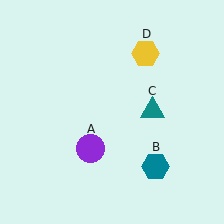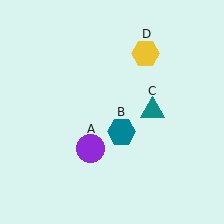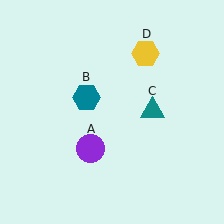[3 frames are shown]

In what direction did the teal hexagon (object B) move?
The teal hexagon (object B) moved up and to the left.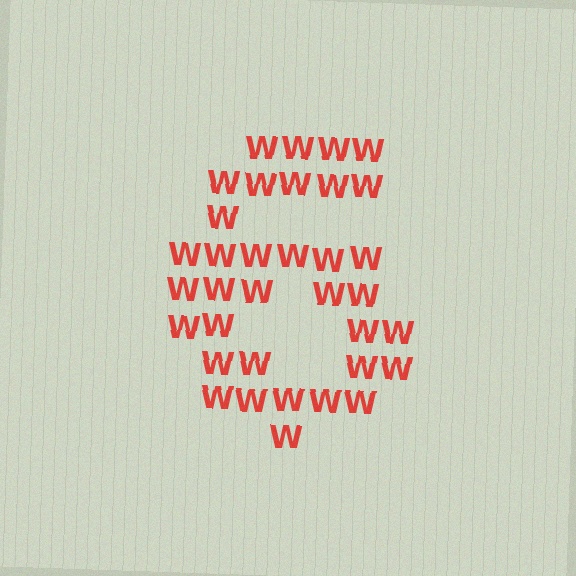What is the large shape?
The large shape is the digit 6.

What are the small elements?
The small elements are letter W's.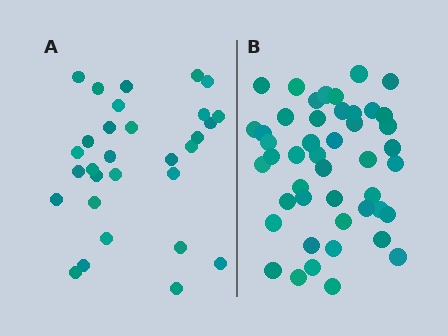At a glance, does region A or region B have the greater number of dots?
Region B (the right region) has more dots.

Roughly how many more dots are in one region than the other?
Region B has approximately 15 more dots than region A.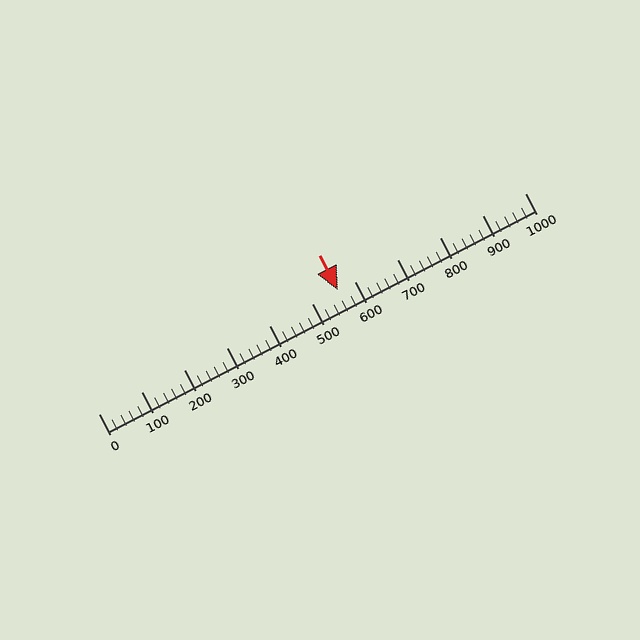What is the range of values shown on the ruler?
The ruler shows values from 0 to 1000.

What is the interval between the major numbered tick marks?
The major tick marks are spaced 100 units apart.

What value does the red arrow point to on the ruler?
The red arrow points to approximately 562.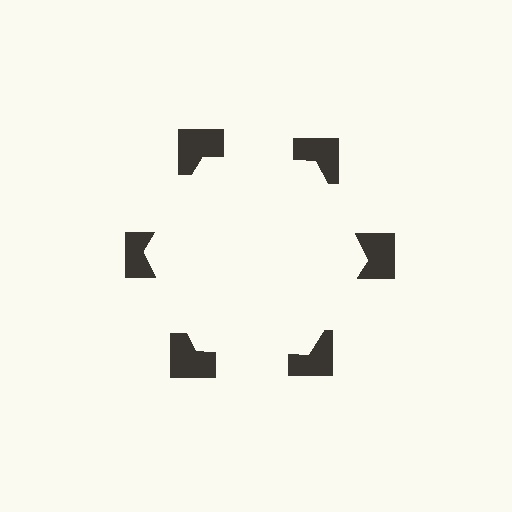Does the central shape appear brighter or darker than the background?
It typically appears slightly brighter than the background, even though no actual brightness change is drawn.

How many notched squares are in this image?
There are 6 — one at each vertex of the illusory hexagon.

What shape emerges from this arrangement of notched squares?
An illusory hexagon — its edges are inferred from the aligned wedge cuts in the notched squares, not physically drawn.